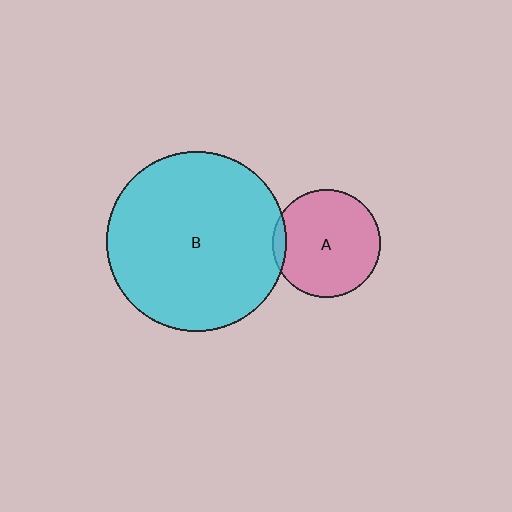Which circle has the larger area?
Circle B (cyan).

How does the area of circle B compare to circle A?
Approximately 2.8 times.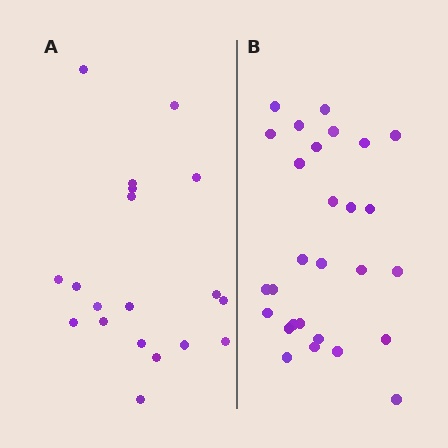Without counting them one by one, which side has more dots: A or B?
Region B (the right region) has more dots.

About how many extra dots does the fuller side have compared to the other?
Region B has roughly 8 or so more dots than region A.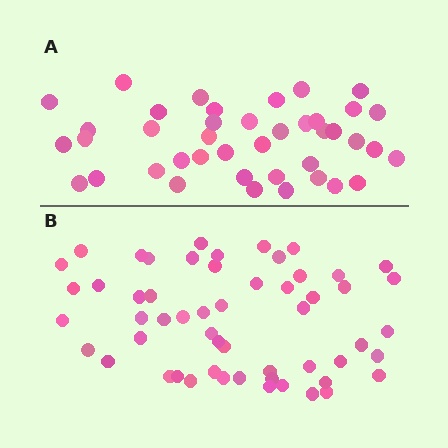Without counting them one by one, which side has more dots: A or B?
Region B (the bottom region) has more dots.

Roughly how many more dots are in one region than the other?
Region B has approximately 15 more dots than region A.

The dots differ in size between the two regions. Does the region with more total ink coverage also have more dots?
No. Region A has more total ink coverage because its dots are larger, but region B actually contains more individual dots. Total area can be misleading — the number of items is what matters here.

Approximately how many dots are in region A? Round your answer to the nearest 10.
About 40 dots. (The exact count is 41, which rounds to 40.)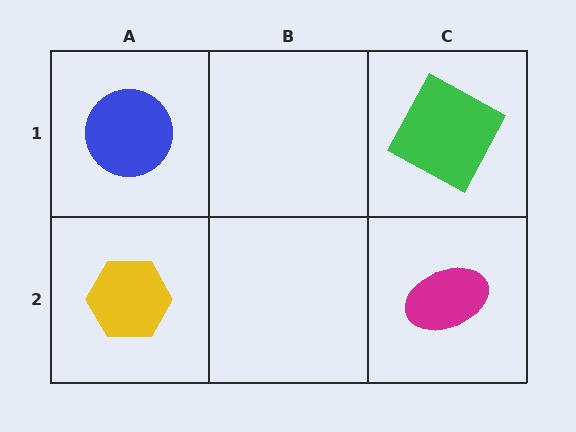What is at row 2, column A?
A yellow hexagon.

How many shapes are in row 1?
2 shapes.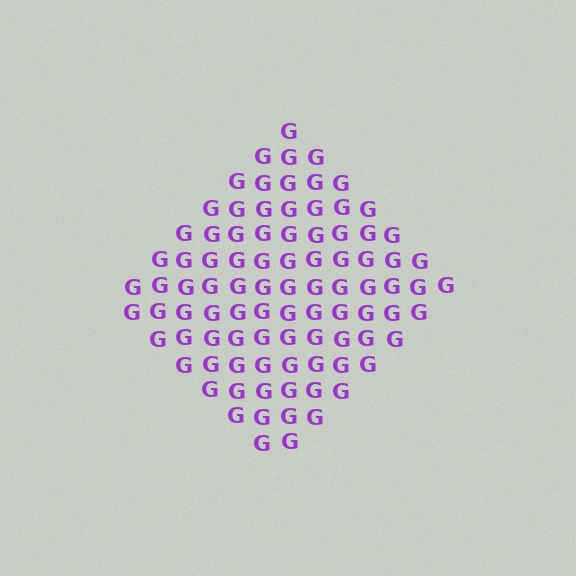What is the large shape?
The large shape is a diamond.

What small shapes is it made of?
It is made of small letter G's.